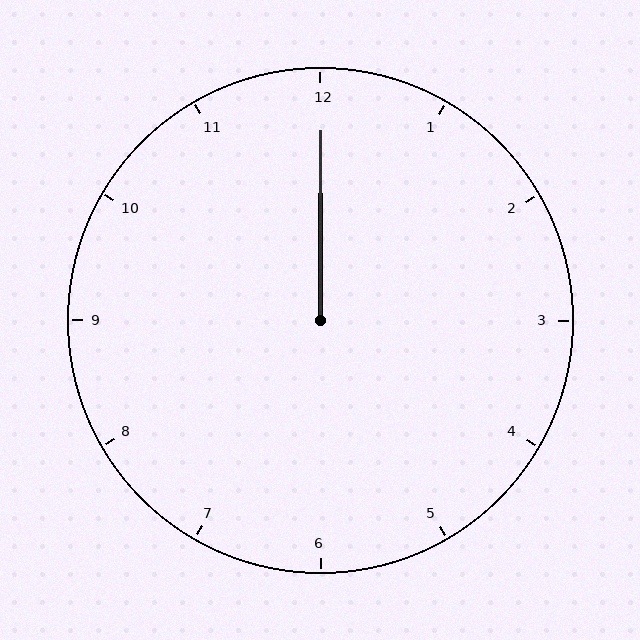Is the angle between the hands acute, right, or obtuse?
It is acute.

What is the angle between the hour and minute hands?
Approximately 0 degrees.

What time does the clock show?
12:00.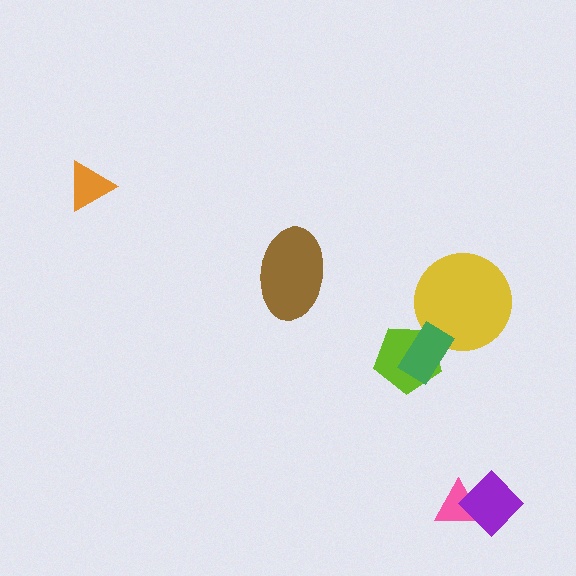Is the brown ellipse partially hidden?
No, no other shape covers it.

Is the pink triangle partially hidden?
Yes, it is partially covered by another shape.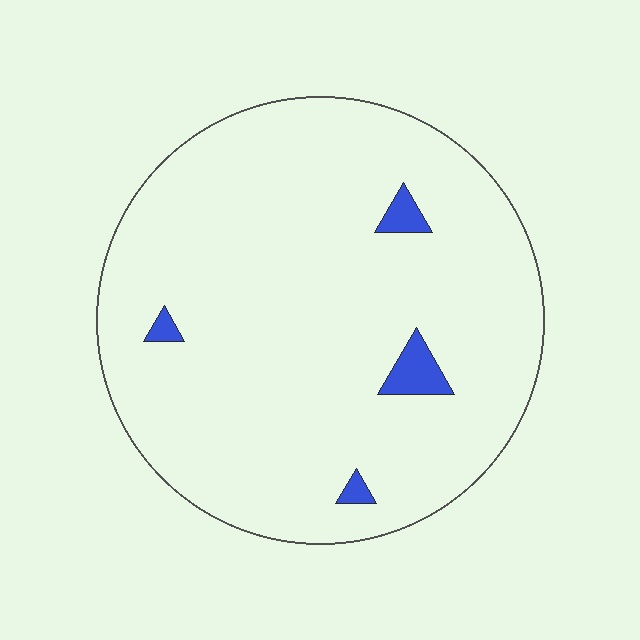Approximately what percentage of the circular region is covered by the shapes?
Approximately 5%.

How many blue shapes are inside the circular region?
4.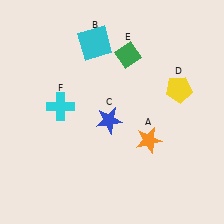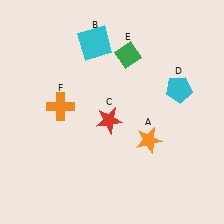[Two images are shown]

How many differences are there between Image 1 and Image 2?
There are 3 differences between the two images.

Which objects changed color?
C changed from blue to red. D changed from yellow to cyan. F changed from cyan to orange.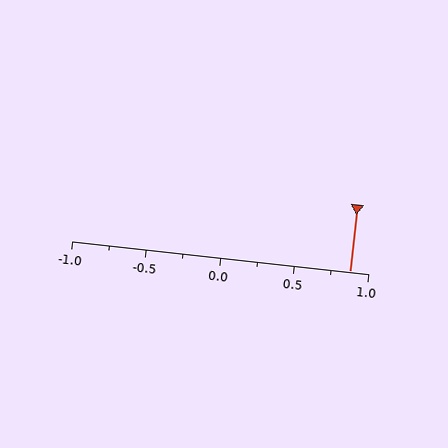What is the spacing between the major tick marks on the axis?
The major ticks are spaced 0.5 apart.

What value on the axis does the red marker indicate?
The marker indicates approximately 0.88.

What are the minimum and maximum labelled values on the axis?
The axis runs from -1.0 to 1.0.